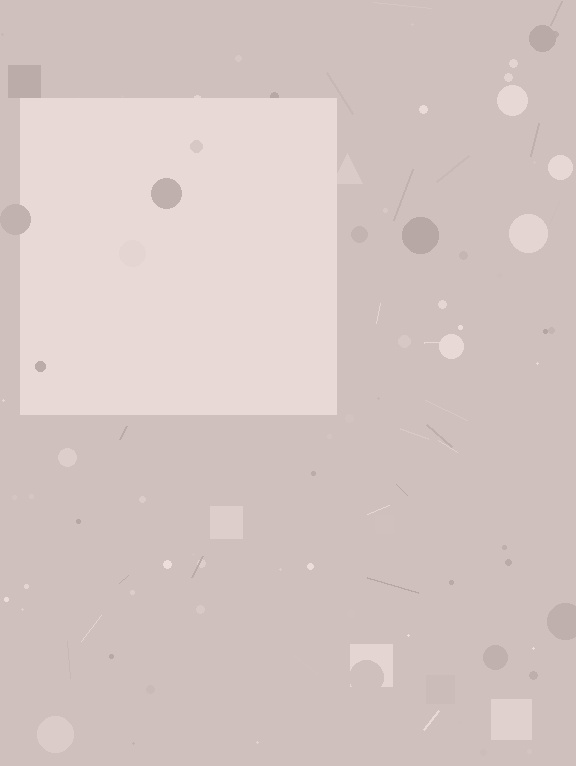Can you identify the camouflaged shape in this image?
The camouflaged shape is a square.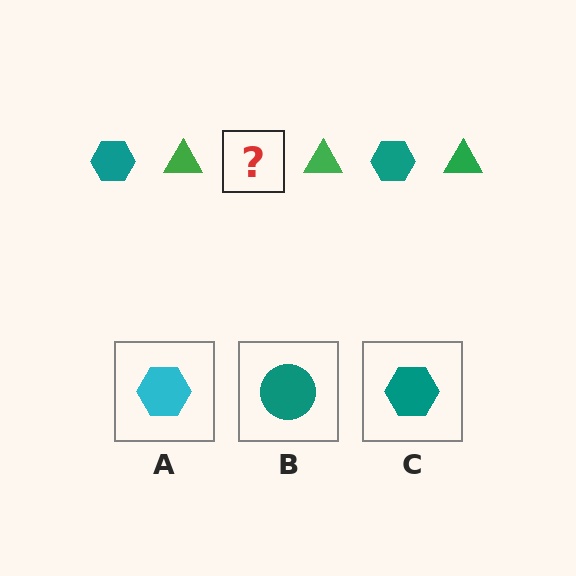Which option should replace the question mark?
Option C.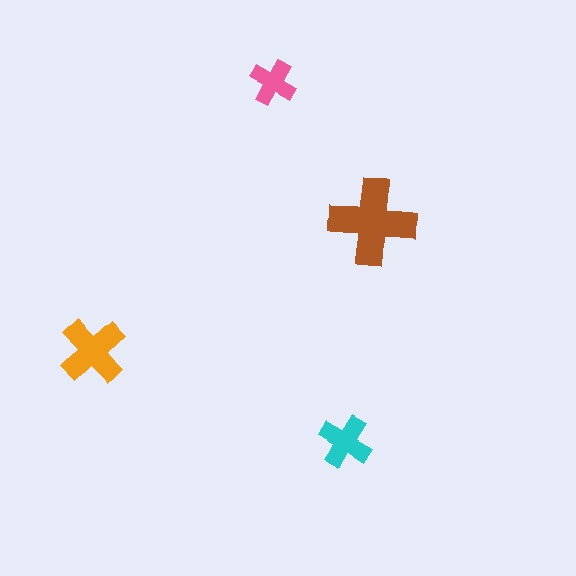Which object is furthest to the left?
The orange cross is leftmost.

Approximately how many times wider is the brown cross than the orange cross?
About 1.5 times wider.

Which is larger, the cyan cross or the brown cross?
The brown one.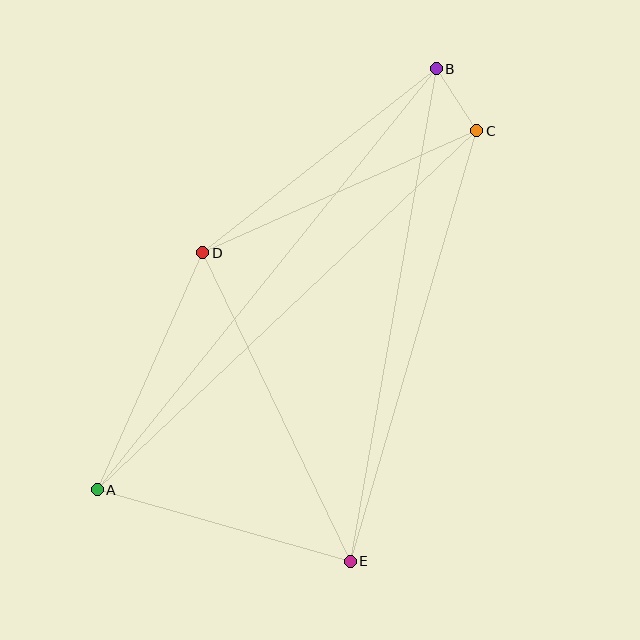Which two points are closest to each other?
Points B and C are closest to each other.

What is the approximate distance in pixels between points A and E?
The distance between A and E is approximately 263 pixels.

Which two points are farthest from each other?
Points A and B are farthest from each other.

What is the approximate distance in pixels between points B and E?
The distance between B and E is approximately 500 pixels.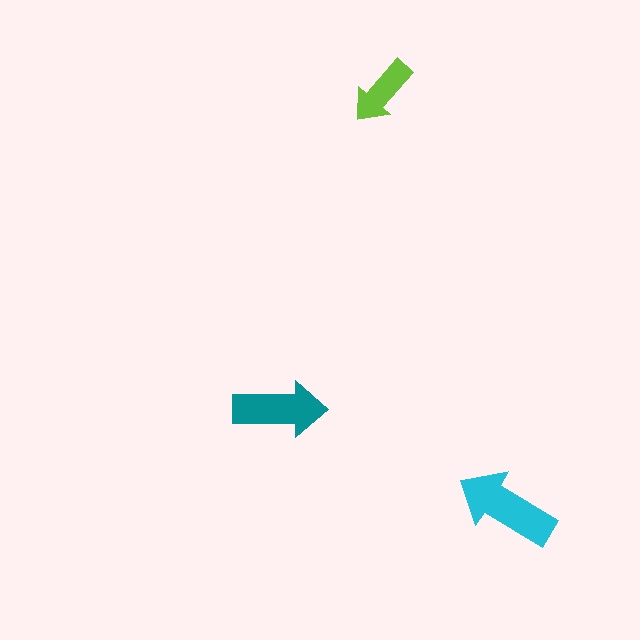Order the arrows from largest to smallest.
the cyan one, the teal one, the lime one.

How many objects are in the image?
There are 3 objects in the image.